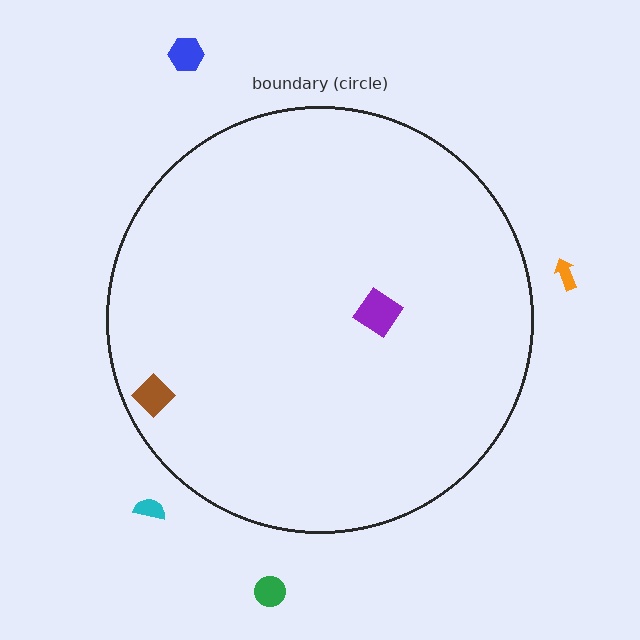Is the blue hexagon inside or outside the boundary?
Outside.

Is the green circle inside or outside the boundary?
Outside.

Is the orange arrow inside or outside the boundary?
Outside.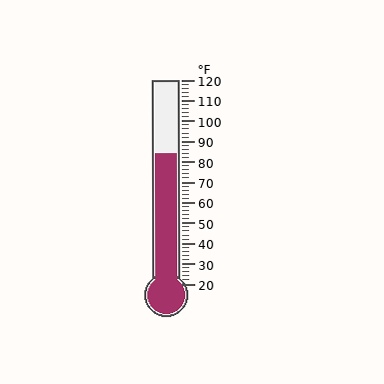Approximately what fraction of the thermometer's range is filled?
The thermometer is filled to approximately 65% of its range.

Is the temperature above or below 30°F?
The temperature is above 30°F.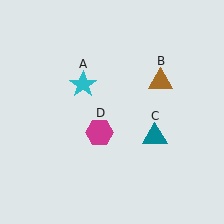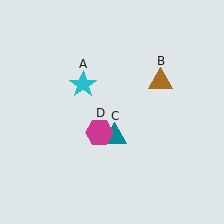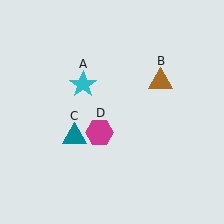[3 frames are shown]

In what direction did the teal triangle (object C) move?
The teal triangle (object C) moved left.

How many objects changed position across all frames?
1 object changed position: teal triangle (object C).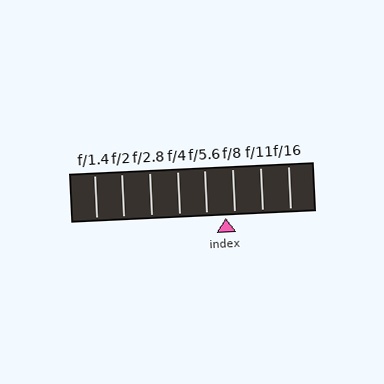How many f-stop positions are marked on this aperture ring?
There are 8 f-stop positions marked.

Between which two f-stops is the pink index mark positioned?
The index mark is between f/5.6 and f/8.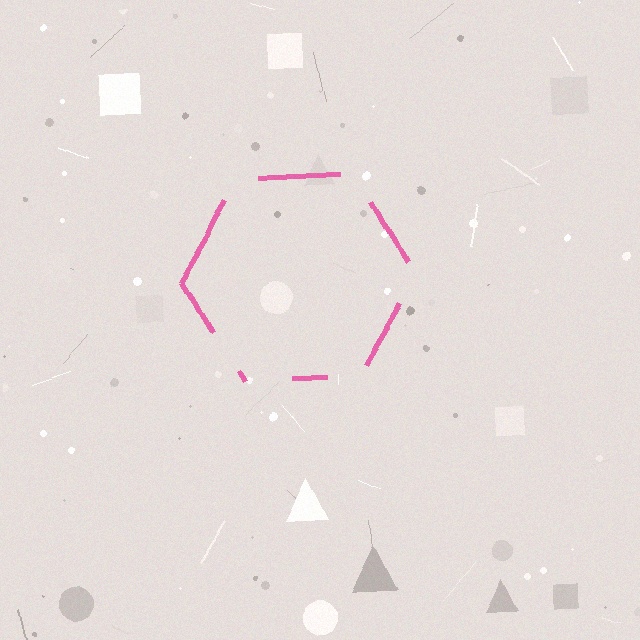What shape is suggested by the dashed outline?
The dashed outline suggests a hexagon.